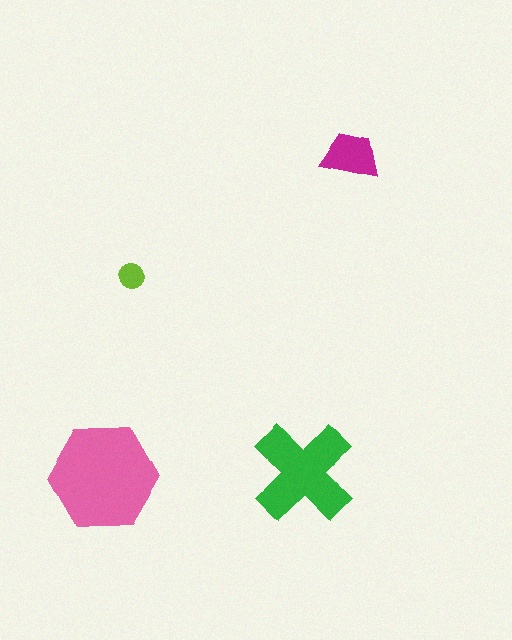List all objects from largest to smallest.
The pink hexagon, the green cross, the magenta trapezoid, the lime circle.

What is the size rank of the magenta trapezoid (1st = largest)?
3rd.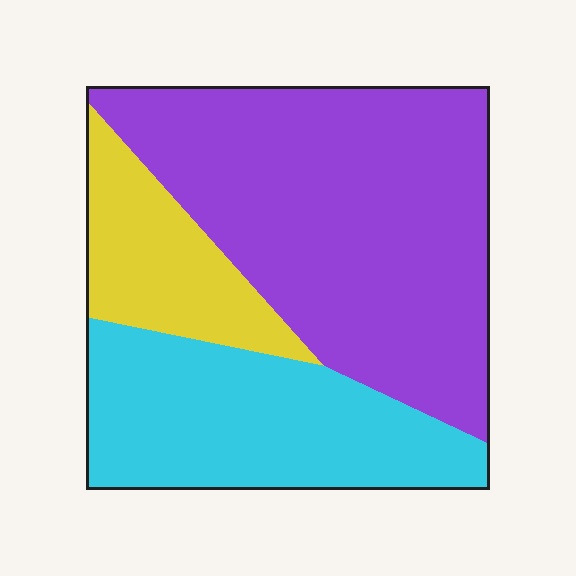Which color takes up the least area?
Yellow, at roughly 15%.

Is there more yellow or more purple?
Purple.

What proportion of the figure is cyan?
Cyan covers around 30% of the figure.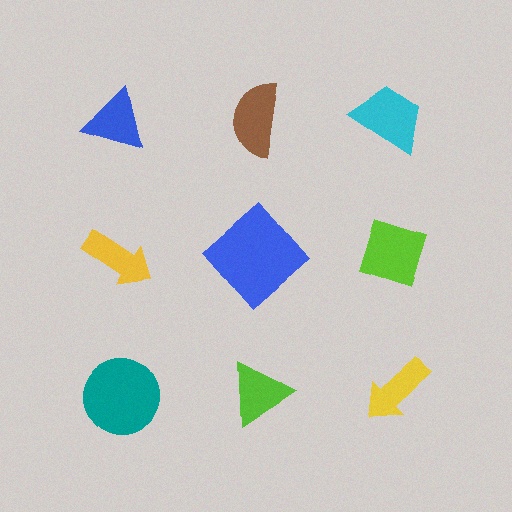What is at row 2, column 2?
A blue diamond.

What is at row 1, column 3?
A cyan trapezoid.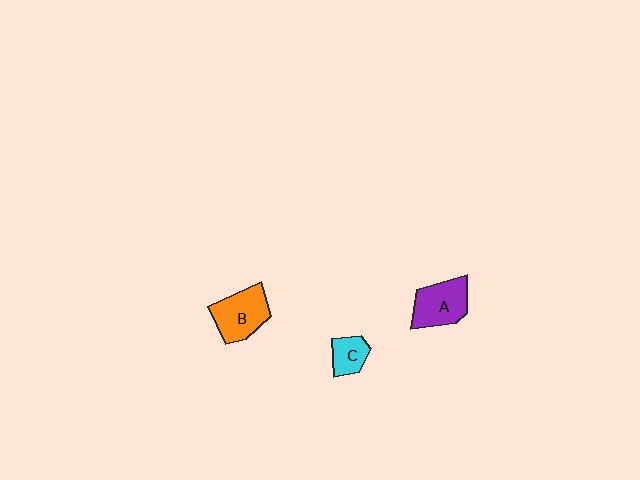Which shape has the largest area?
Shape B (orange).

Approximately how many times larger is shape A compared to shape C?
Approximately 1.8 times.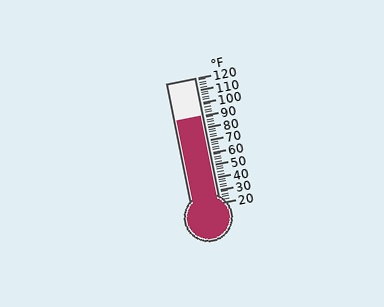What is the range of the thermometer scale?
The thermometer scale ranges from 20°F to 120°F.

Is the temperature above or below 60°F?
The temperature is above 60°F.